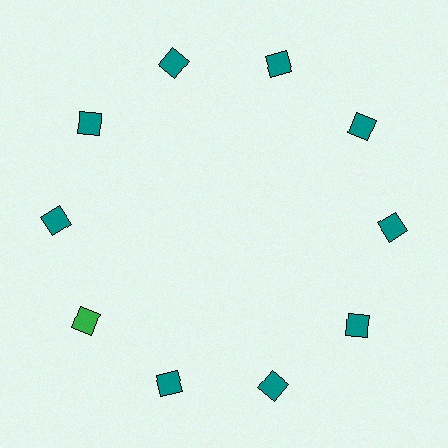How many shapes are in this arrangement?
There are 10 shapes arranged in a ring pattern.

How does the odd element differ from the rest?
It has a different color: green instead of teal.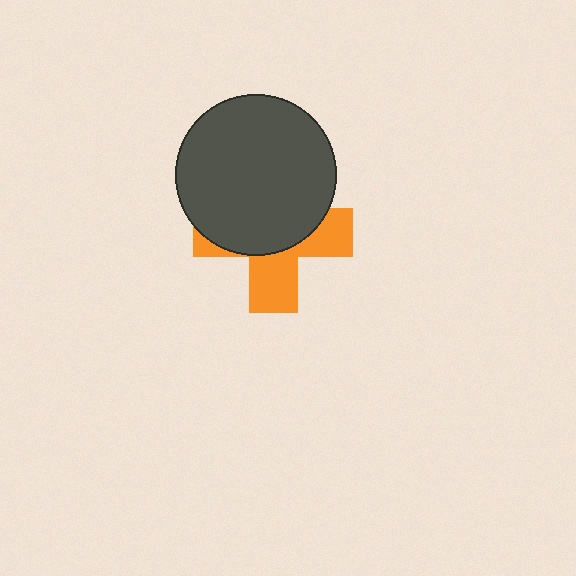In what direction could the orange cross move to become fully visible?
The orange cross could move down. That would shift it out from behind the dark gray circle entirely.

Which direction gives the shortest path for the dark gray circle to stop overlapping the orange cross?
Moving up gives the shortest separation.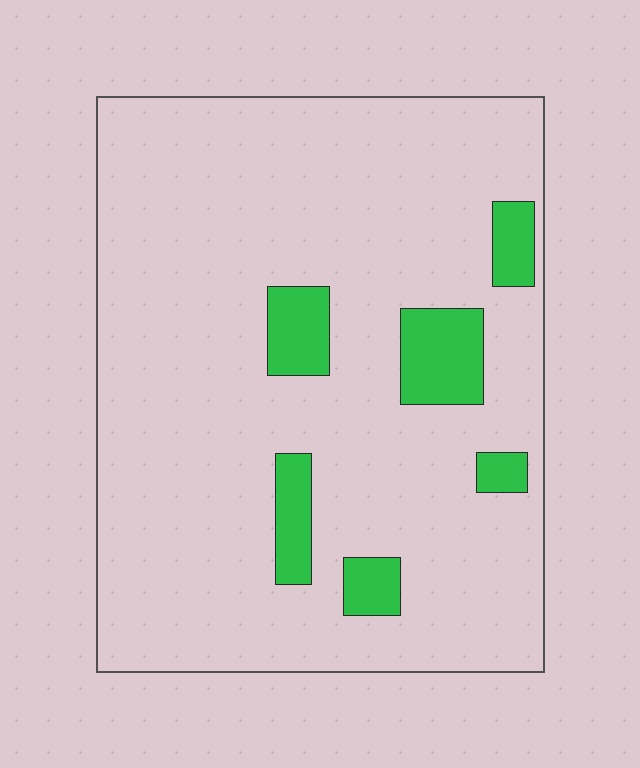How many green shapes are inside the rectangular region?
6.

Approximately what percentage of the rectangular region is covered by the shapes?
Approximately 10%.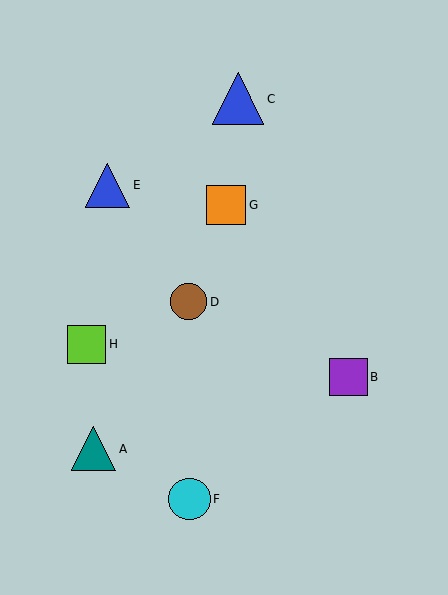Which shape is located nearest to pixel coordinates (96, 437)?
The teal triangle (labeled A) at (94, 449) is nearest to that location.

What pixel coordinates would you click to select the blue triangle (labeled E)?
Click at (107, 185) to select the blue triangle E.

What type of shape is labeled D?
Shape D is a brown circle.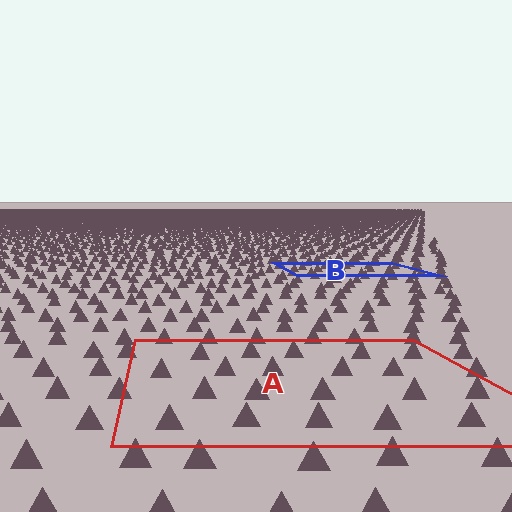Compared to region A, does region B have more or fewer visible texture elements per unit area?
Region B has more texture elements per unit area — they are packed more densely because it is farther away.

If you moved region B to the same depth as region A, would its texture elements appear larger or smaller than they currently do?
They would appear larger. At a closer depth, the same texture elements are projected at a bigger on-screen size.